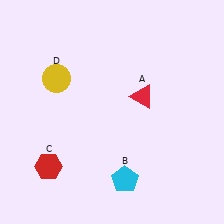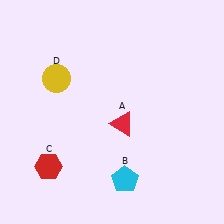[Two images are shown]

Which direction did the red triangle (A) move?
The red triangle (A) moved down.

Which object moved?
The red triangle (A) moved down.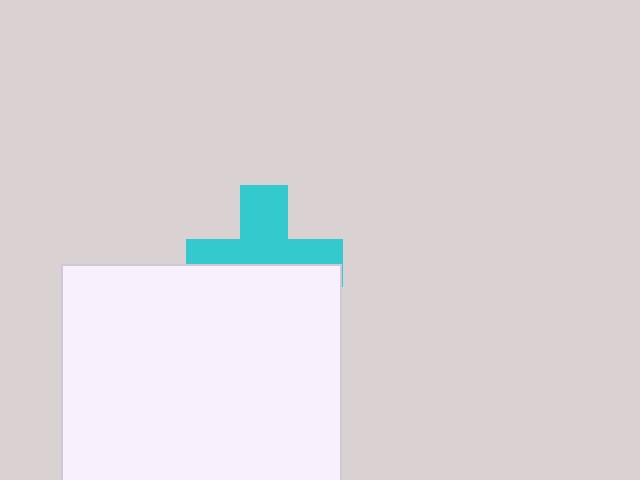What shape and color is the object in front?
The object in front is a white rectangle.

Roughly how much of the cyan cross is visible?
About half of it is visible (roughly 50%).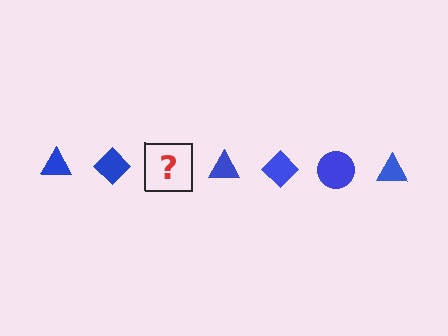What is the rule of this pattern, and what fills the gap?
The rule is that the pattern cycles through triangle, diamond, circle shapes in blue. The gap should be filled with a blue circle.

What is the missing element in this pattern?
The missing element is a blue circle.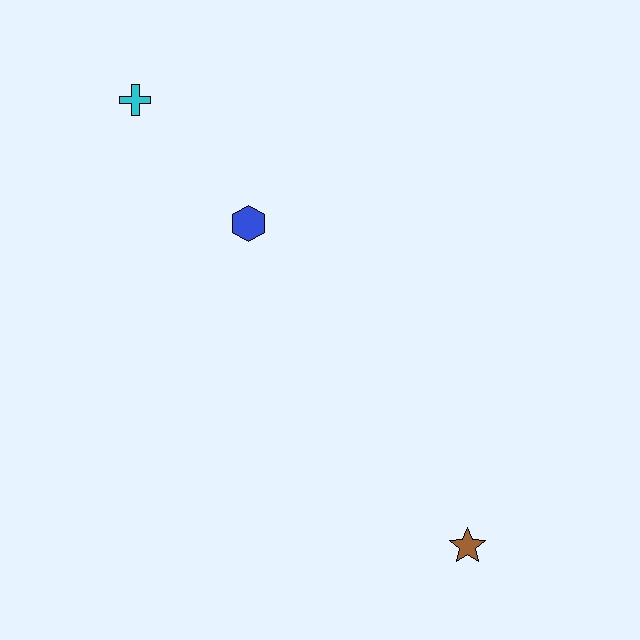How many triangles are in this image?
There are no triangles.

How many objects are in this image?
There are 3 objects.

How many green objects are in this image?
There are no green objects.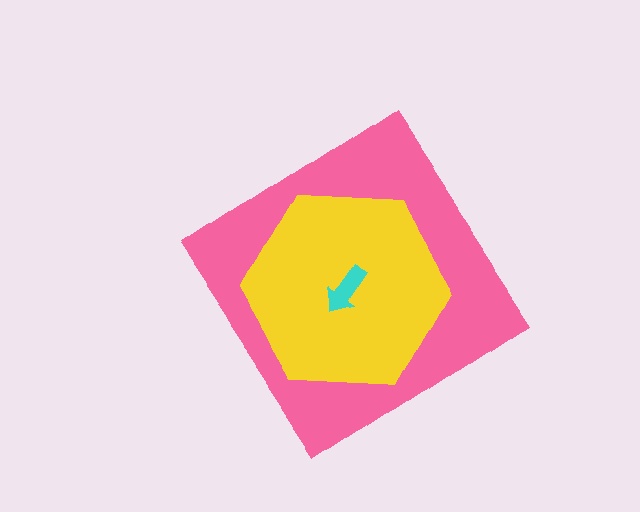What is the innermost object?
The cyan arrow.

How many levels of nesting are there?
3.